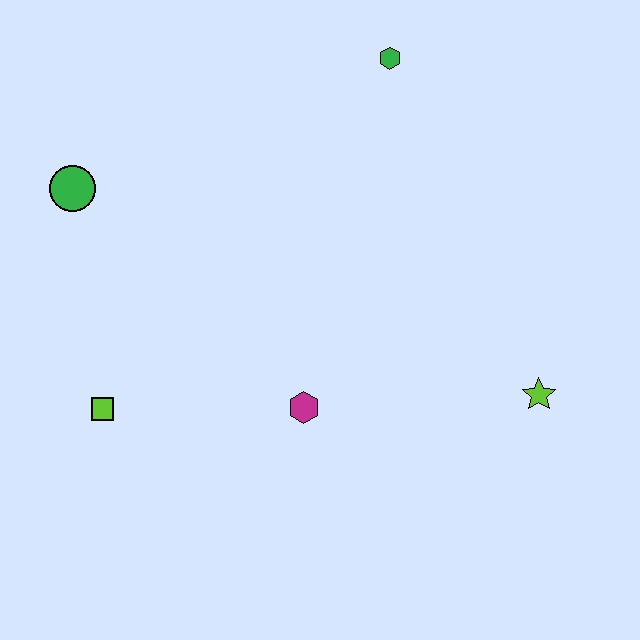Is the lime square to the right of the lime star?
No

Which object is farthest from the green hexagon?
The lime square is farthest from the green hexagon.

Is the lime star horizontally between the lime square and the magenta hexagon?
No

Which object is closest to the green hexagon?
The green circle is closest to the green hexagon.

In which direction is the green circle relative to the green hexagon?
The green circle is to the left of the green hexagon.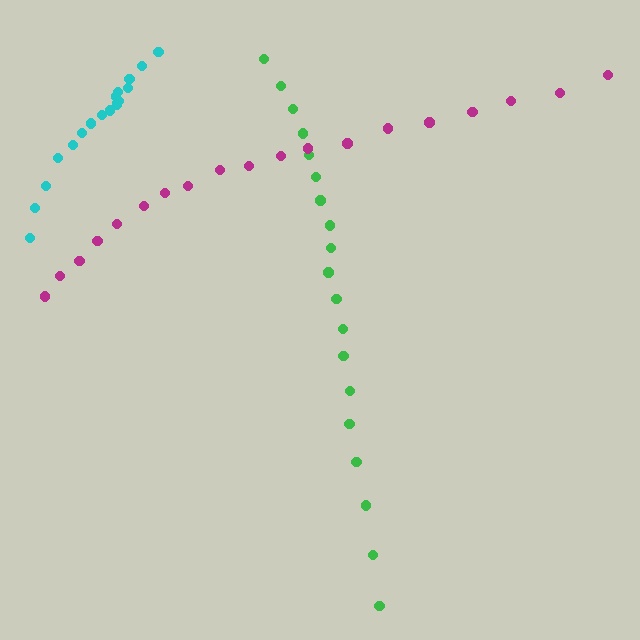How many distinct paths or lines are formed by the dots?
There are 3 distinct paths.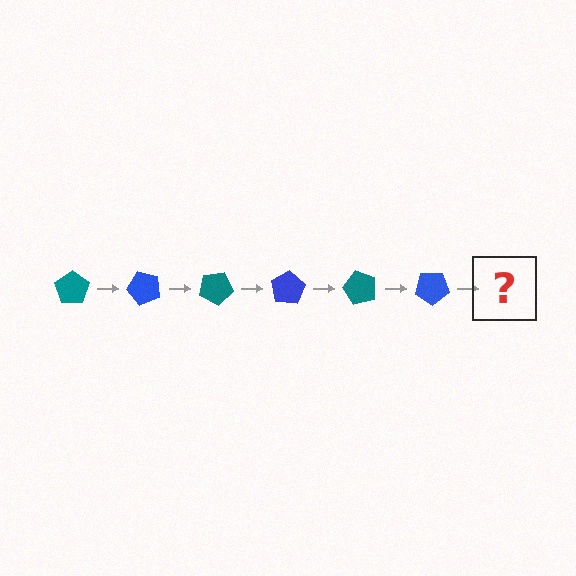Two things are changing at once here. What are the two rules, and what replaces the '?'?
The two rules are that it rotates 50 degrees each step and the color cycles through teal and blue. The '?' should be a teal pentagon, rotated 300 degrees from the start.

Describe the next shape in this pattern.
It should be a teal pentagon, rotated 300 degrees from the start.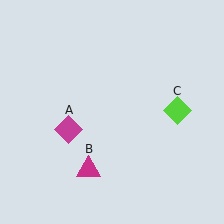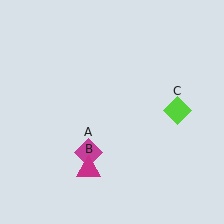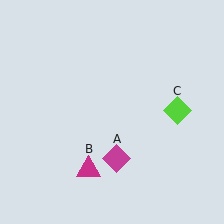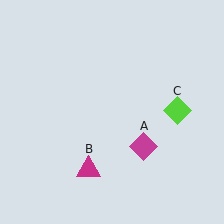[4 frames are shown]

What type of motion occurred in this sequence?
The magenta diamond (object A) rotated counterclockwise around the center of the scene.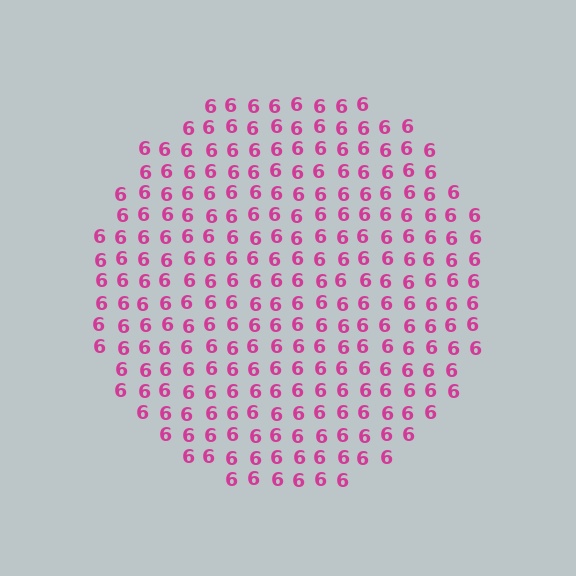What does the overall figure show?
The overall figure shows a circle.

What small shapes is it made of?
It is made of small digit 6's.